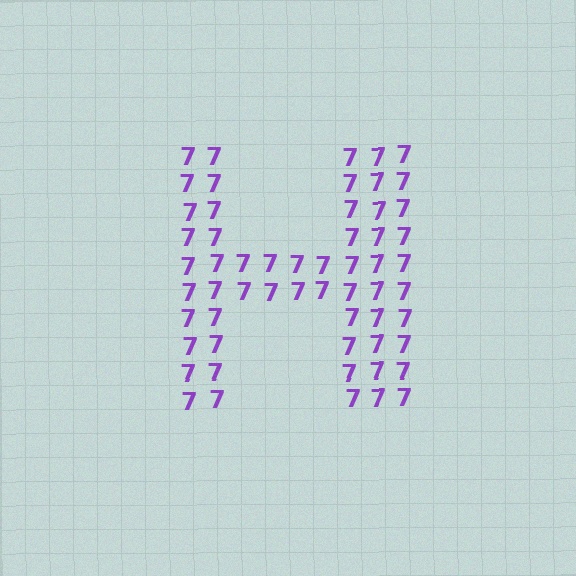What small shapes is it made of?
It is made of small digit 7's.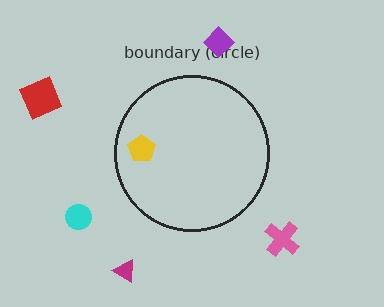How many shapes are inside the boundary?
1 inside, 5 outside.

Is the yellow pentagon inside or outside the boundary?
Inside.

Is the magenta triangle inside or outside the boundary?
Outside.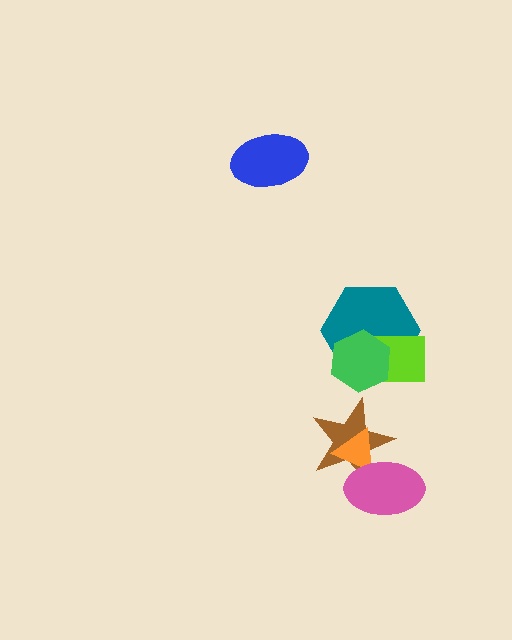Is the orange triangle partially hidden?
Yes, it is partially covered by another shape.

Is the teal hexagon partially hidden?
Yes, it is partially covered by another shape.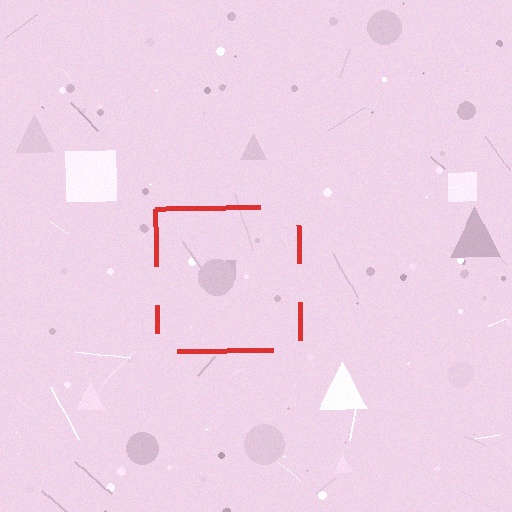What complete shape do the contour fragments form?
The contour fragments form a square.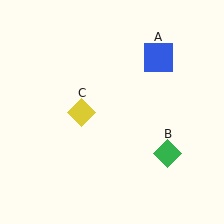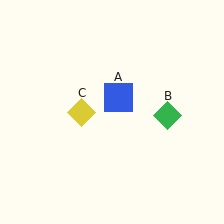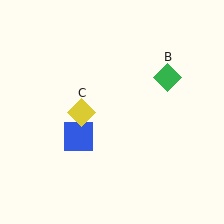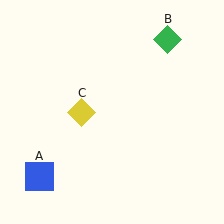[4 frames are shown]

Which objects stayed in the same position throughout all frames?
Yellow diamond (object C) remained stationary.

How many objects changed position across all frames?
2 objects changed position: blue square (object A), green diamond (object B).